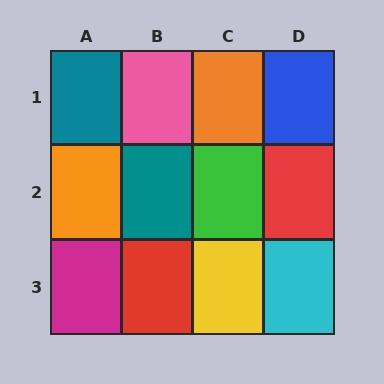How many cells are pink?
1 cell is pink.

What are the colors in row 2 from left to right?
Orange, teal, green, red.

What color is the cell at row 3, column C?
Yellow.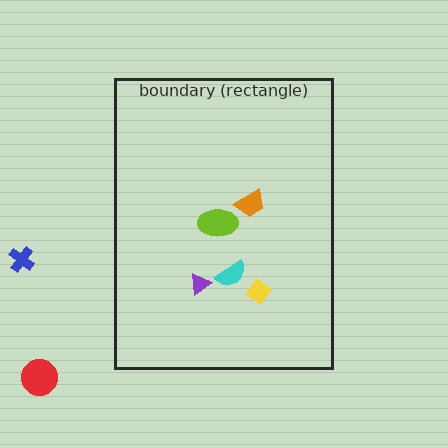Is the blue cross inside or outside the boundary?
Outside.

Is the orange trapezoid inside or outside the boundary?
Inside.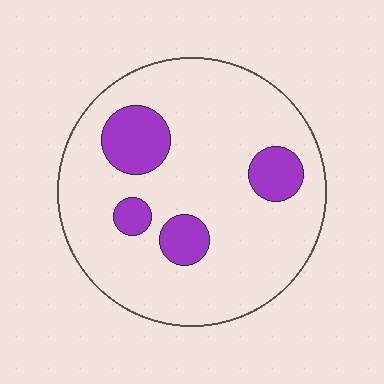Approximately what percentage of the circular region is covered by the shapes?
Approximately 15%.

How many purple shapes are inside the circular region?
4.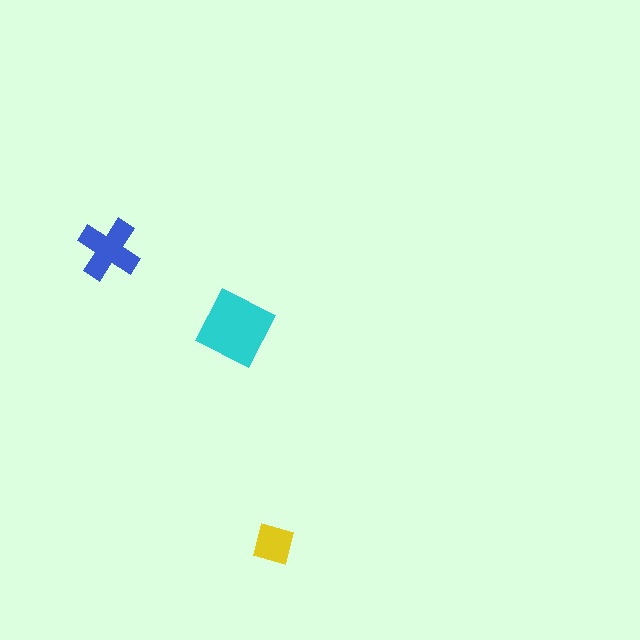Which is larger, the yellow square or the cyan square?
The cyan square.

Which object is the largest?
The cyan square.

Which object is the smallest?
The yellow square.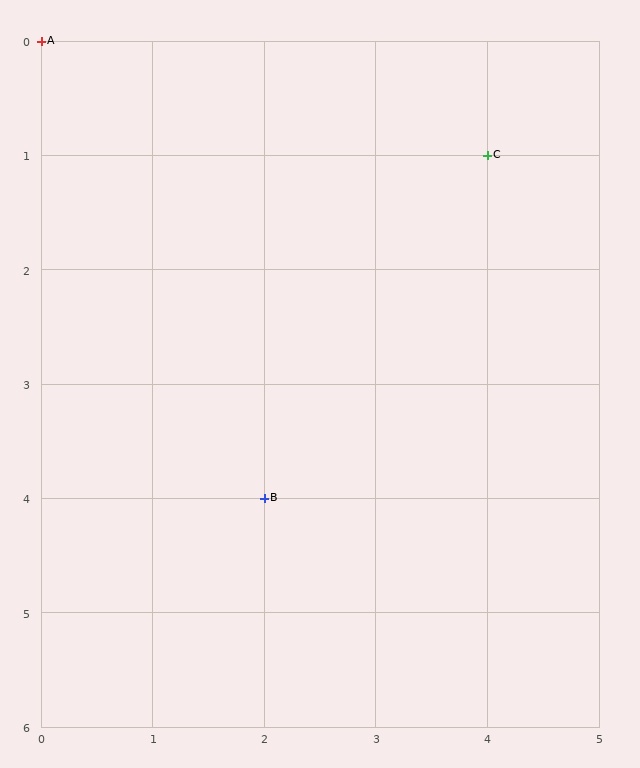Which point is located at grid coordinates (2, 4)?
Point B is at (2, 4).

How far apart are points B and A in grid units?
Points B and A are 2 columns and 4 rows apart (about 4.5 grid units diagonally).